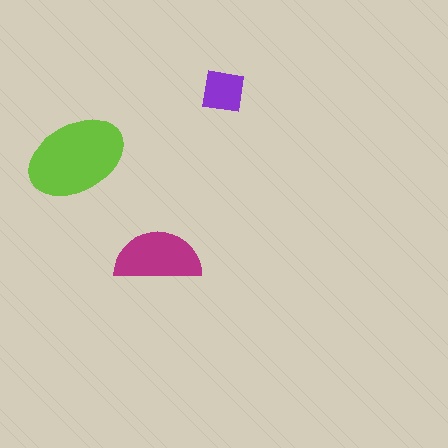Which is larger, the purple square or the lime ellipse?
The lime ellipse.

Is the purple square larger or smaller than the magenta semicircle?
Smaller.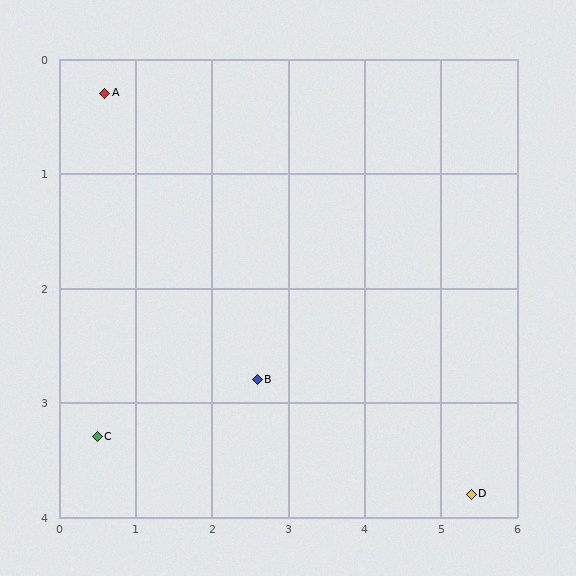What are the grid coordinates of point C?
Point C is at approximately (0.5, 3.3).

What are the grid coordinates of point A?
Point A is at approximately (0.6, 0.3).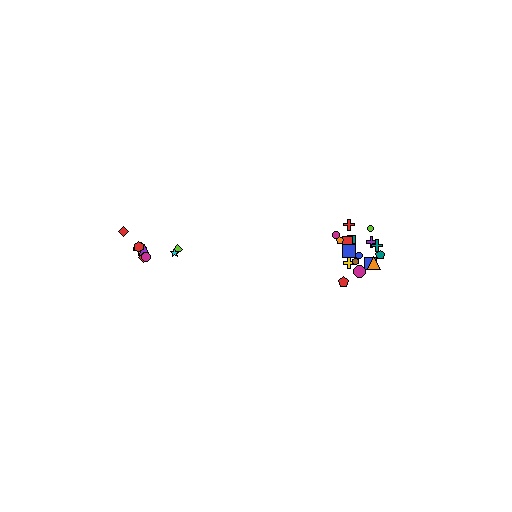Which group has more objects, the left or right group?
The right group.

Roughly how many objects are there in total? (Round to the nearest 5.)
Roughly 25 objects in total.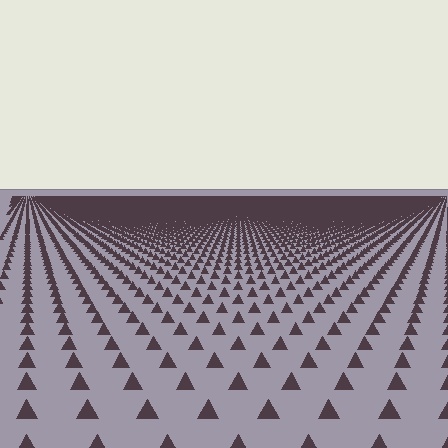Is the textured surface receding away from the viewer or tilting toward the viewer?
The surface is receding away from the viewer. Texture elements get smaller and denser toward the top.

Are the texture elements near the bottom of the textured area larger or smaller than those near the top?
Larger. Near the bottom, elements are closer to the viewer and appear at a bigger on-screen size.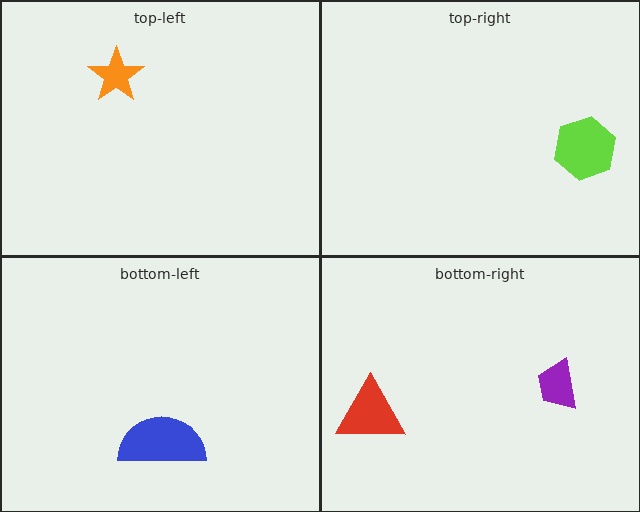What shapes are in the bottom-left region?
The blue semicircle.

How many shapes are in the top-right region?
1.